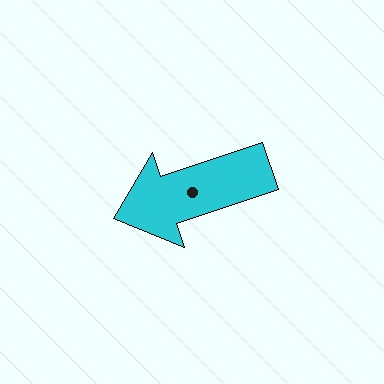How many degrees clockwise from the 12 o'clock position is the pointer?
Approximately 252 degrees.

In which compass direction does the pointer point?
West.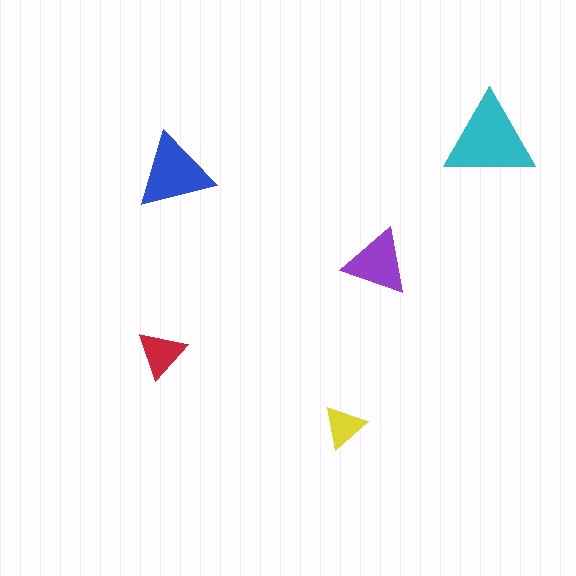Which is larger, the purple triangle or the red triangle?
The purple one.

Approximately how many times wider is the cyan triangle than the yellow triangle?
About 2 times wider.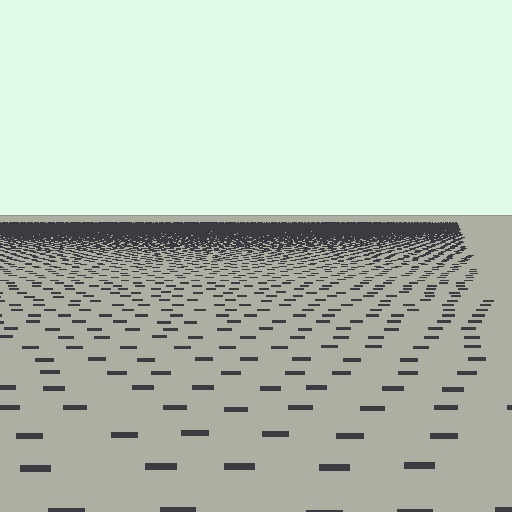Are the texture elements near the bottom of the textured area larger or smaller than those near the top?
Larger. Near the bottom, elements are closer to the viewer and appear at a bigger on-screen size.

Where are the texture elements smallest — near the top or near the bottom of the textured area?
Near the top.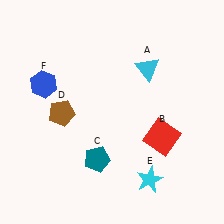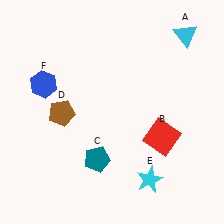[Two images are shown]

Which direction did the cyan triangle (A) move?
The cyan triangle (A) moved right.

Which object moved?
The cyan triangle (A) moved right.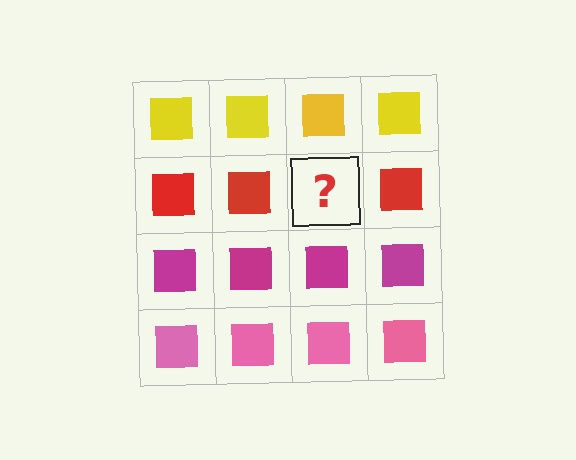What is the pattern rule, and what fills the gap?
The rule is that each row has a consistent color. The gap should be filled with a red square.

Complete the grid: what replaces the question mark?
The question mark should be replaced with a red square.